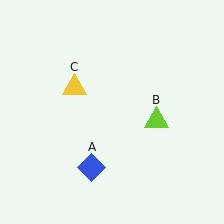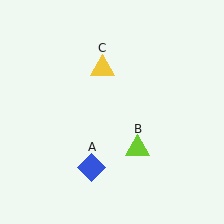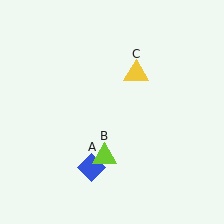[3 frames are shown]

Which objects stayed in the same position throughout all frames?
Blue diamond (object A) remained stationary.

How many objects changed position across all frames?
2 objects changed position: lime triangle (object B), yellow triangle (object C).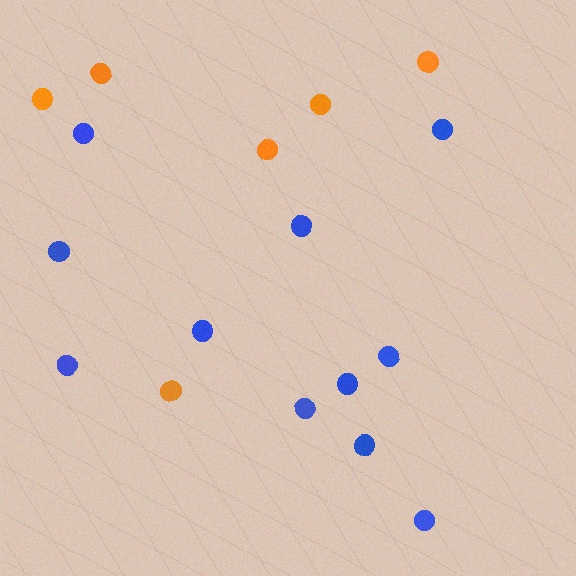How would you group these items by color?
There are 2 groups: one group of orange circles (6) and one group of blue circles (11).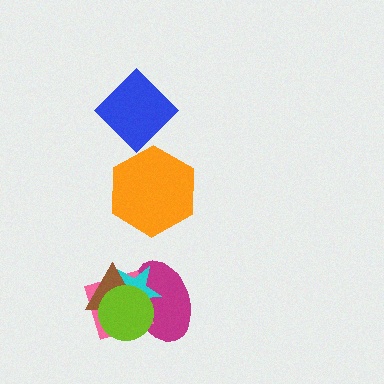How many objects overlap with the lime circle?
4 objects overlap with the lime circle.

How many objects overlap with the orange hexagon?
0 objects overlap with the orange hexagon.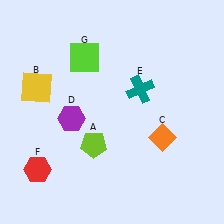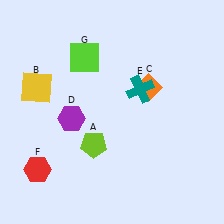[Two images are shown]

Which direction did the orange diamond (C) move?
The orange diamond (C) moved up.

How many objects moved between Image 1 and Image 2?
1 object moved between the two images.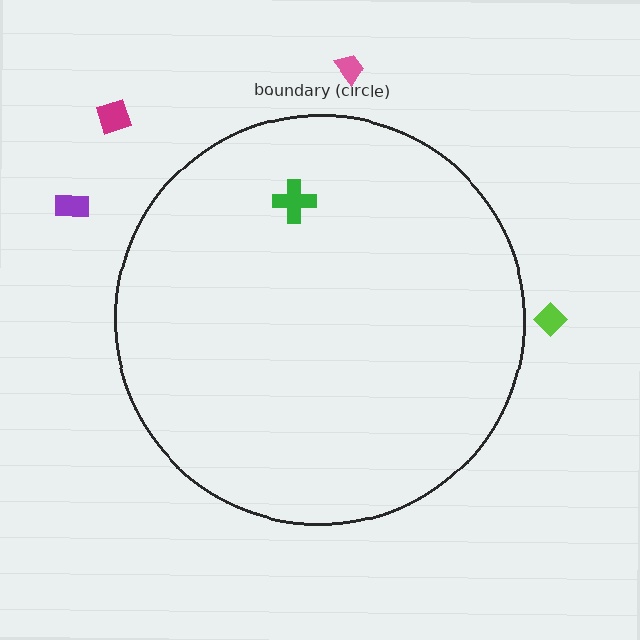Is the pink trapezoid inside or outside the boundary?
Outside.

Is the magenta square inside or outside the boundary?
Outside.